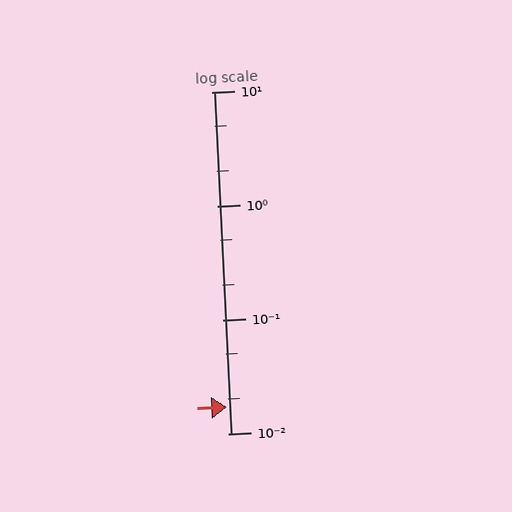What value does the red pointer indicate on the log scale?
The pointer indicates approximately 0.017.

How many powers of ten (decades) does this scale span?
The scale spans 3 decades, from 0.01 to 10.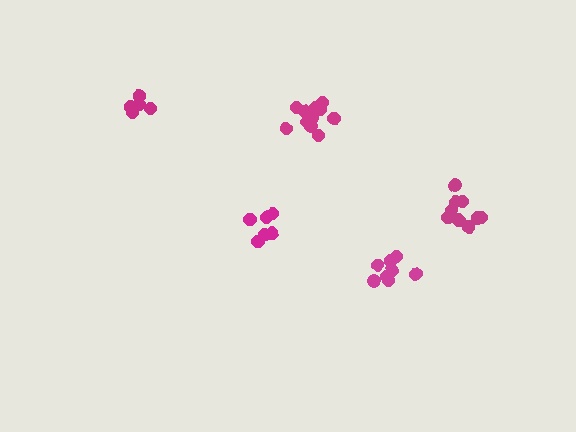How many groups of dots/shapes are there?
There are 5 groups.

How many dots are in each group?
Group 1: 7 dots, Group 2: 6 dots, Group 3: 8 dots, Group 4: 10 dots, Group 5: 12 dots (43 total).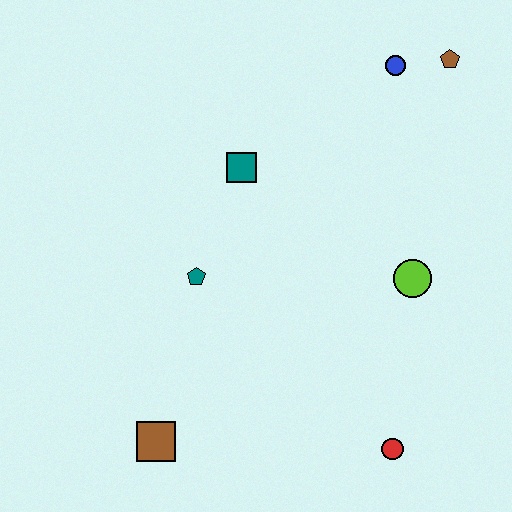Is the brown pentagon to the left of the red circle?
No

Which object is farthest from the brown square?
The brown pentagon is farthest from the brown square.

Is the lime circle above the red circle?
Yes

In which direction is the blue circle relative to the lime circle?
The blue circle is above the lime circle.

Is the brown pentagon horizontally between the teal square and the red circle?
No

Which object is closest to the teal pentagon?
The teal square is closest to the teal pentagon.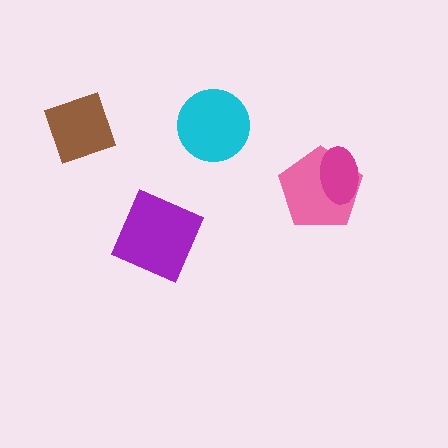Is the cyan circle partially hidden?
No, no other shape covers it.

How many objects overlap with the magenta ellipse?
1 object overlaps with the magenta ellipse.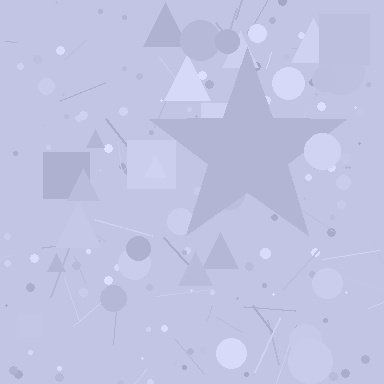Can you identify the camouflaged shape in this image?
The camouflaged shape is a star.